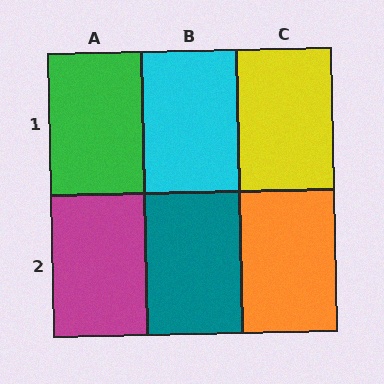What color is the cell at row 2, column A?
Magenta.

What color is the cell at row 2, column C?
Orange.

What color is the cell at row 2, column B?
Teal.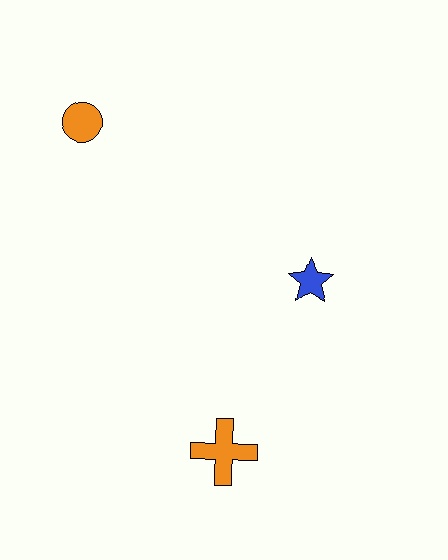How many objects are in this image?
There are 3 objects.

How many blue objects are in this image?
There is 1 blue object.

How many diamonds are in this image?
There are no diamonds.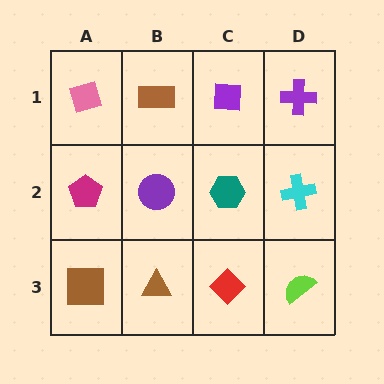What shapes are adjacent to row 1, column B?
A purple circle (row 2, column B), a pink diamond (row 1, column A), a purple square (row 1, column C).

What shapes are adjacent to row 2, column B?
A brown rectangle (row 1, column B), a brown triangle (row 3, column B), a magenta pentagon (row 2, column A), a teal hexagon (row 2, column C).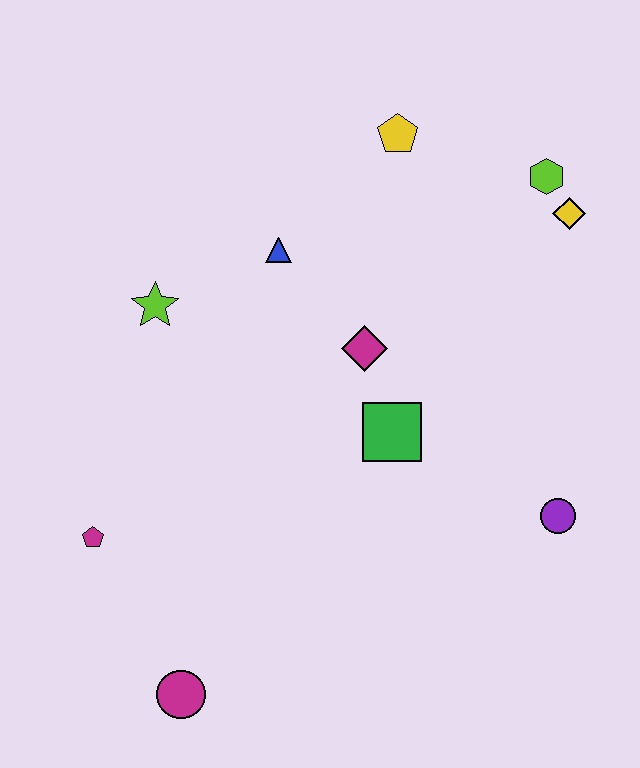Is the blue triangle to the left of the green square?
Yes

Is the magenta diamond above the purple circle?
Yes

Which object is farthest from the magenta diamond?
The magenta circle is farthest from the magenta diamond.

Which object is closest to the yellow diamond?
The lime hexagon is closest to the yellow diamond.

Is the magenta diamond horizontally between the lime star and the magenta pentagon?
No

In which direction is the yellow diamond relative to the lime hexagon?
The yellow diamond is below the lime hexagon.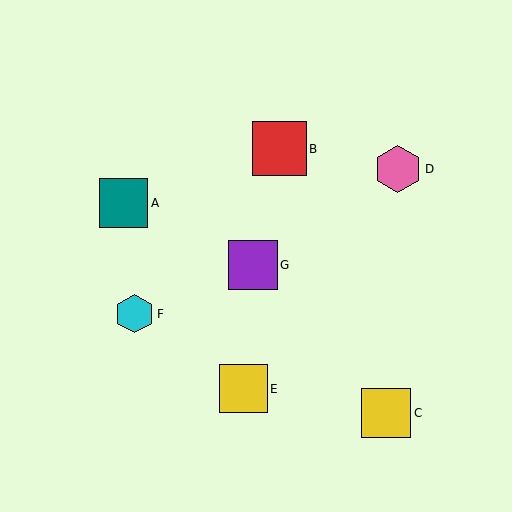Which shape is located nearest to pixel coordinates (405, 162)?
The pink hexagon (labeled D) at (398, 169) is nearest to that location.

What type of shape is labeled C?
Shape C is a yellow square.